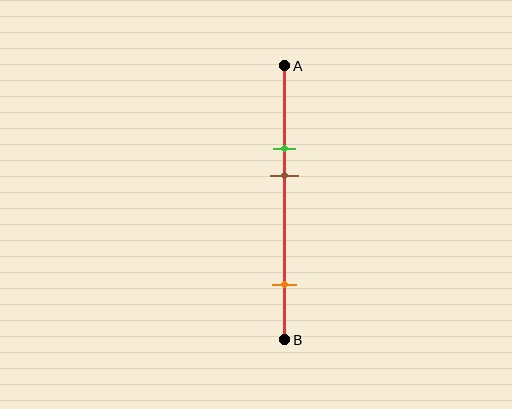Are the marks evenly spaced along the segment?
No, the marks are not evenly spaced.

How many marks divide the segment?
There are 3 marks dividing the segment.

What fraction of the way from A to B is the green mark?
The green mark is approximately 30% (0.3) of the way from A to B.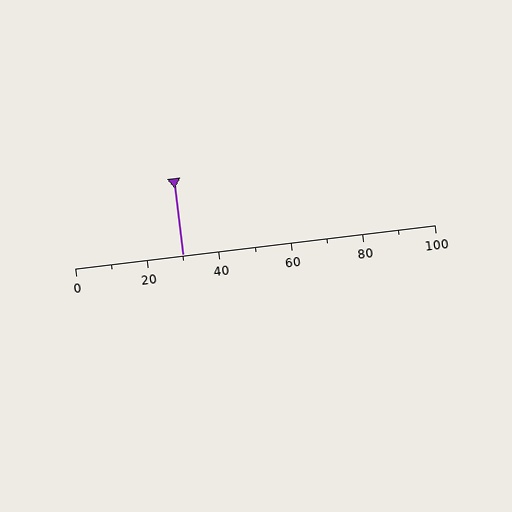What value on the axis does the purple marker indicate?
The marker indicates approximately 30.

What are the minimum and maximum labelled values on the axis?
The axis runs from 0 to 100.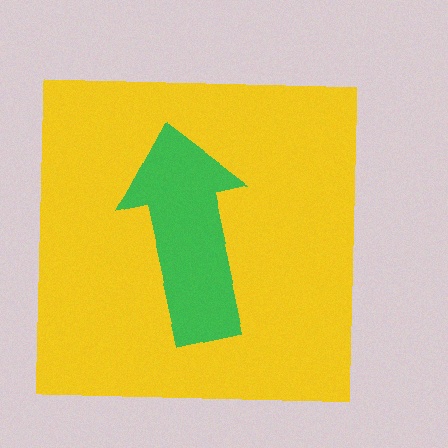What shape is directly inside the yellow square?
The green arrow.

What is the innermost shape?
The green arrow.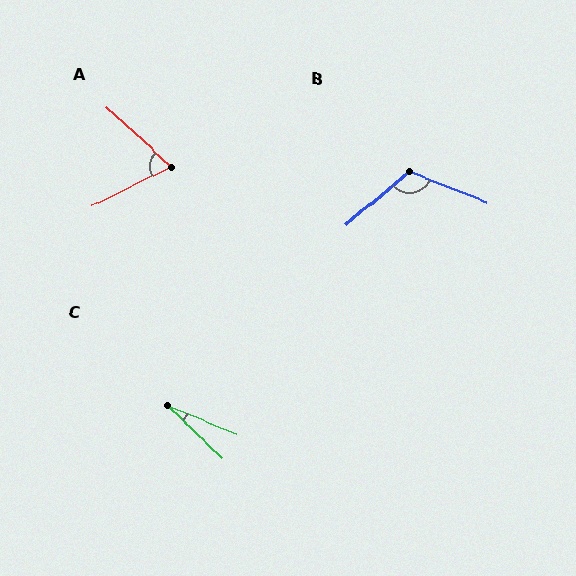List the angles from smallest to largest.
C (22°), A (69°), B (118°).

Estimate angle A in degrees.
Approximately 69 degrees.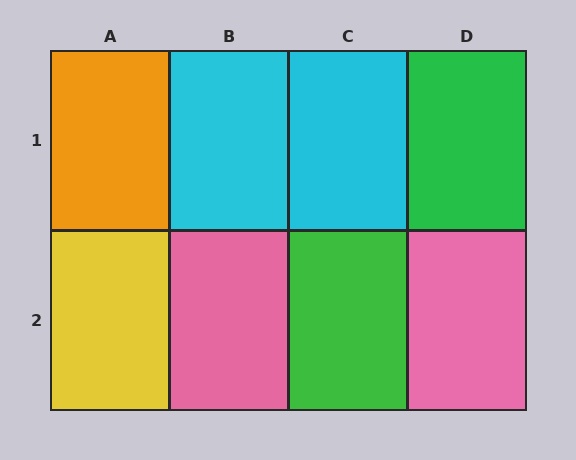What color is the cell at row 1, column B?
Cyan.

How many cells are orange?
1 cell is orange.